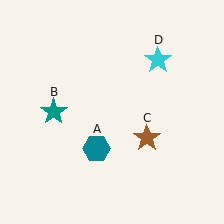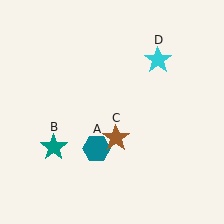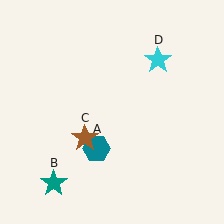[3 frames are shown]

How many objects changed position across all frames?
2 objects changed position: teal star (object B), brown star (object C).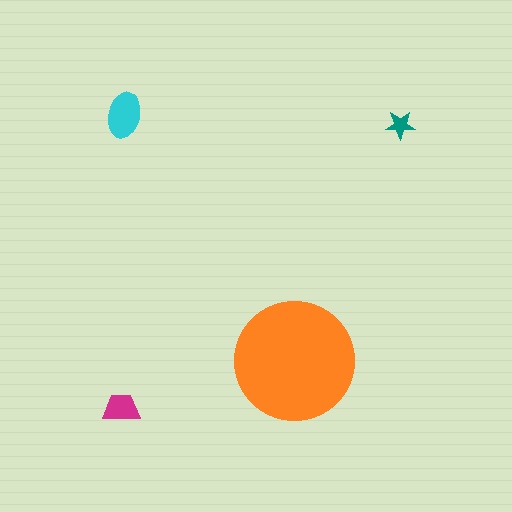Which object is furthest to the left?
The magenta trapezoid is leftmost.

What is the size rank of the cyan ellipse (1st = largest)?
2nd.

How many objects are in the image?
There are 4 objects in the image.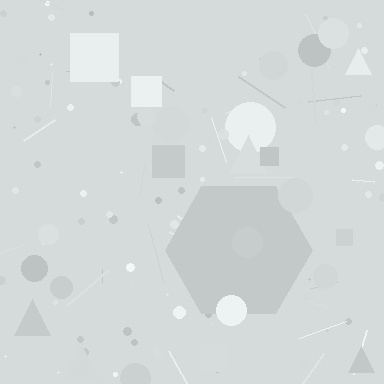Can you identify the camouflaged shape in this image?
The camouflaged shape is a hexagon.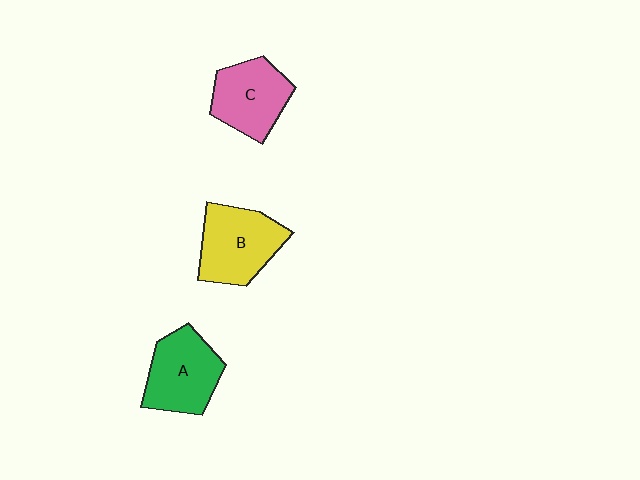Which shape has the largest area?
Shape B (yellow).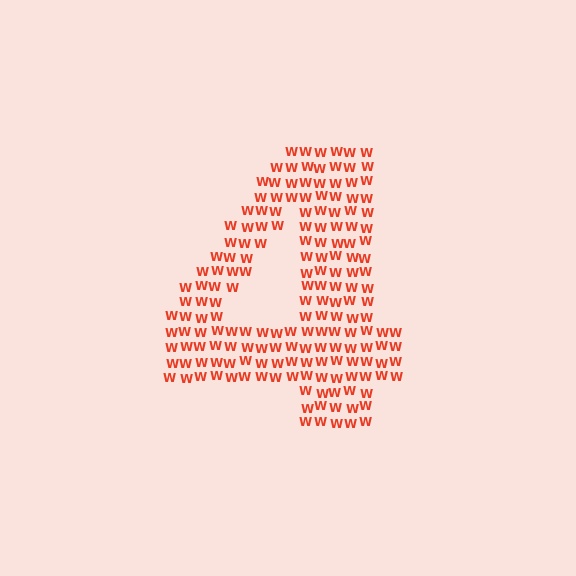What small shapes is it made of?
It is made of small letter W's.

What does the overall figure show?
The overall figure shows the digit 4.